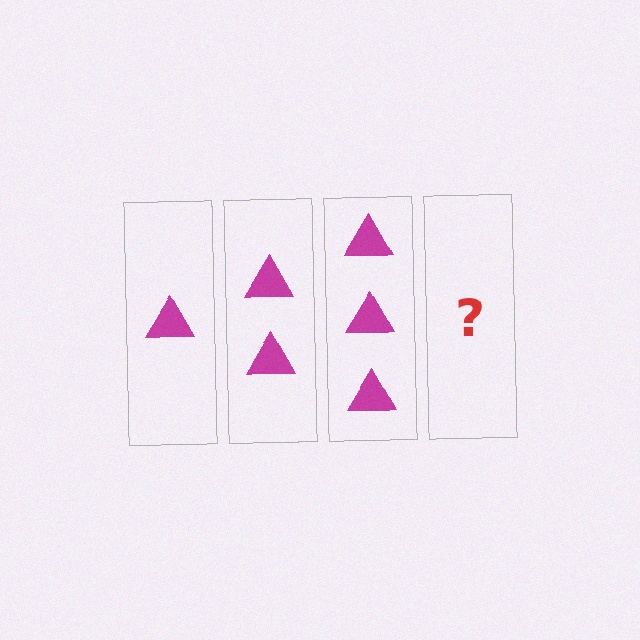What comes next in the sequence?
The next element should be 4 triangles.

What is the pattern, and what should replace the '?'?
The pattern is that each step adds one more triangle. The '?' should be 4 triangles.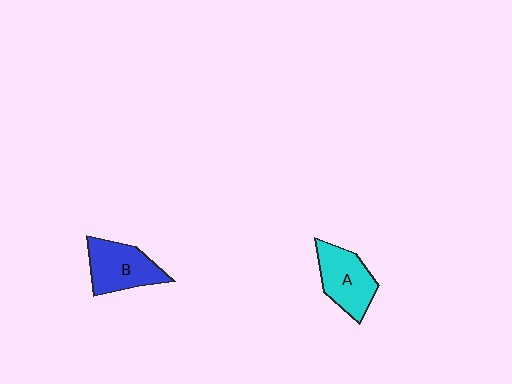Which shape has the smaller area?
Shape A (cyan).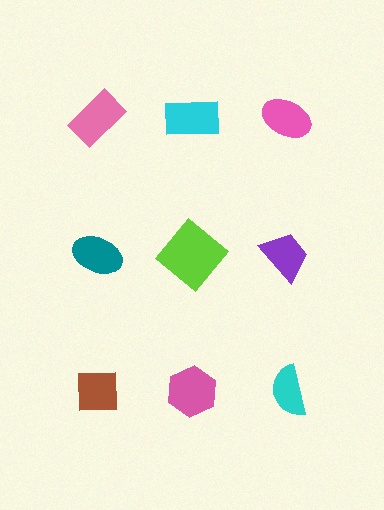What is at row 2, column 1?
A teal ellipse.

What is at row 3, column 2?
A pink hexagon.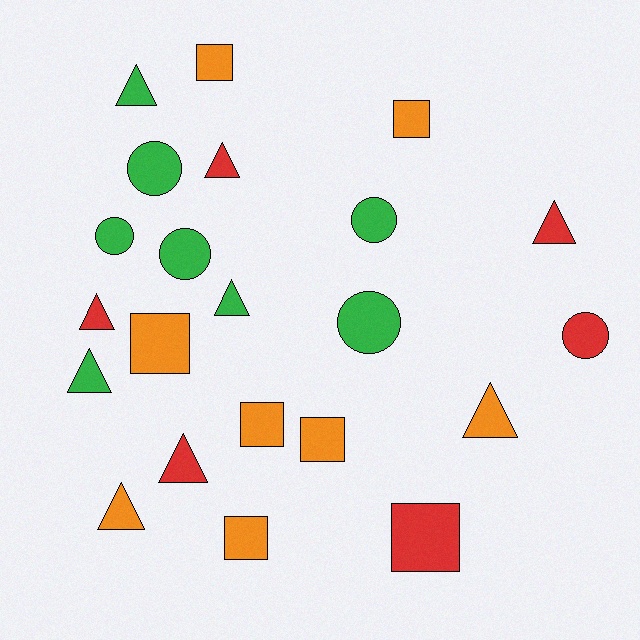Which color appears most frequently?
Orange, with 8 objects.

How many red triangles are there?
There are 4 red triangles.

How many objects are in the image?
There are 22 objects.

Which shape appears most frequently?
Triangle, with 9 objects.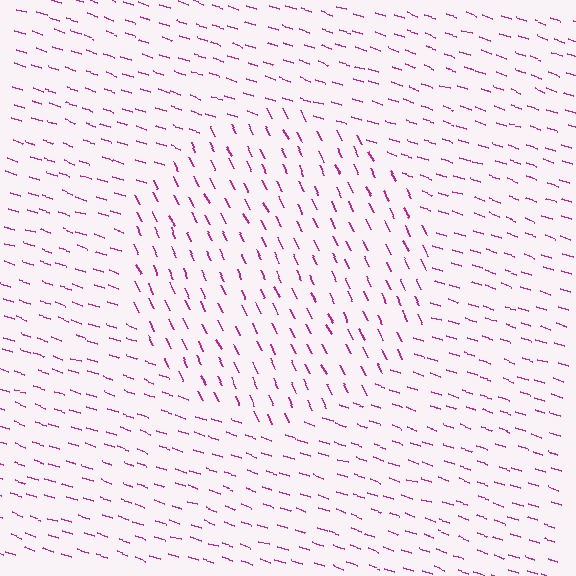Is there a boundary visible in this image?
Yes, there is a texture boundary formed by a change in line orientation.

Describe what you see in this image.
The image is filled with small magenta line segments. A circle region in the image has lines oriented differently from the surrounding lines, creating a visible texture boundary.